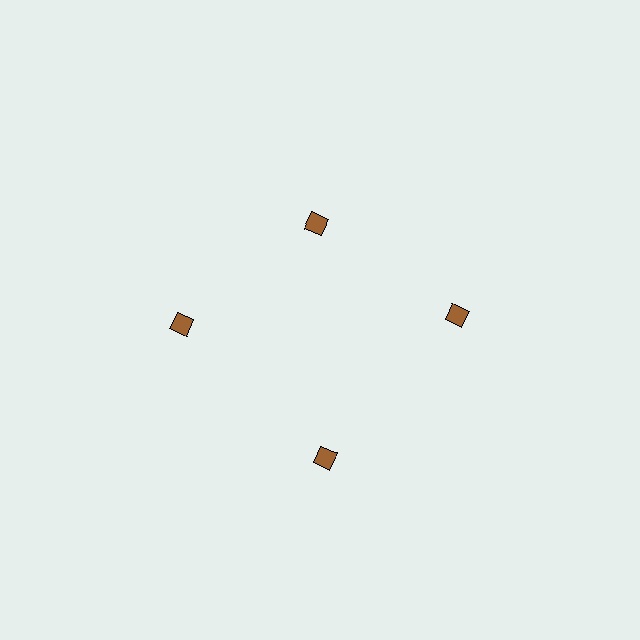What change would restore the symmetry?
The symmetry would be restored by moving it outward, back onto the ring so that all 4 diamonds sit at equal angles and equal distance from the center.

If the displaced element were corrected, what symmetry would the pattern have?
It would have 4-fold rotational symmetry — the pattern would map onto itself every 90 degrees.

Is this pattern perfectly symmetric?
No. The 4 brown diamonds are arranged in a ring, but one element near the 12 o'clock position is pulled inward toward the center, breaking the 4-fold rotational symmetry.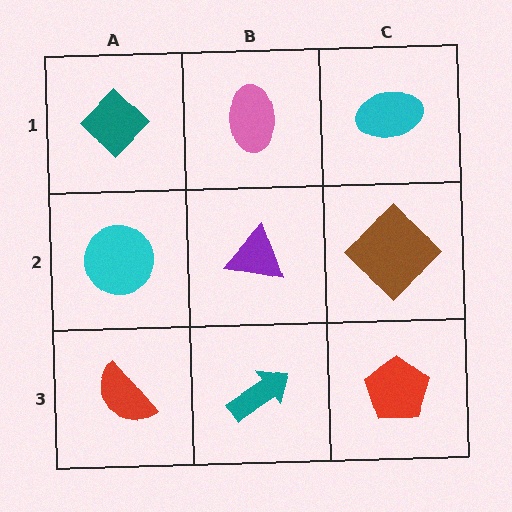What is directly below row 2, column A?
A red semicircle.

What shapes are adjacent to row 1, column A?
A cyan circle (row 2, column A), a pink ellipse (row 1, column B).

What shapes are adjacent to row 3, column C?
A brown diamond (row 2, column C), a teal arrow (row 3, column B).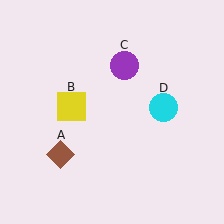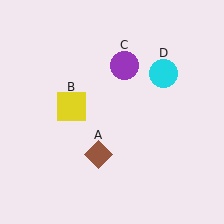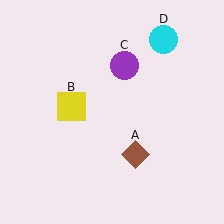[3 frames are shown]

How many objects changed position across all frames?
2 objects changed position: brown diamond (object A), cyan circle (object D).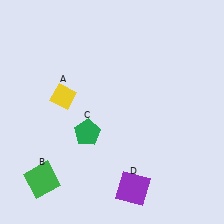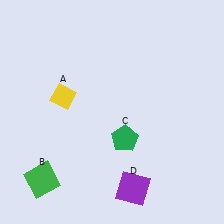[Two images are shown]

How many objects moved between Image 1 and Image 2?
1 object moved between the two images.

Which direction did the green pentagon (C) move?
The green pentagon (C) moved right.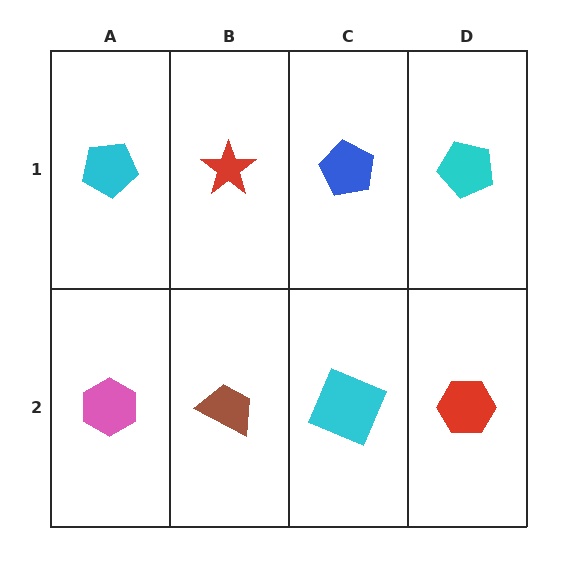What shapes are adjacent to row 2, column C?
A blue pentagon (row 1, column C), a brown trapezoid (row 2, column B), a red hexagon (row 2, column D).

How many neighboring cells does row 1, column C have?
3.